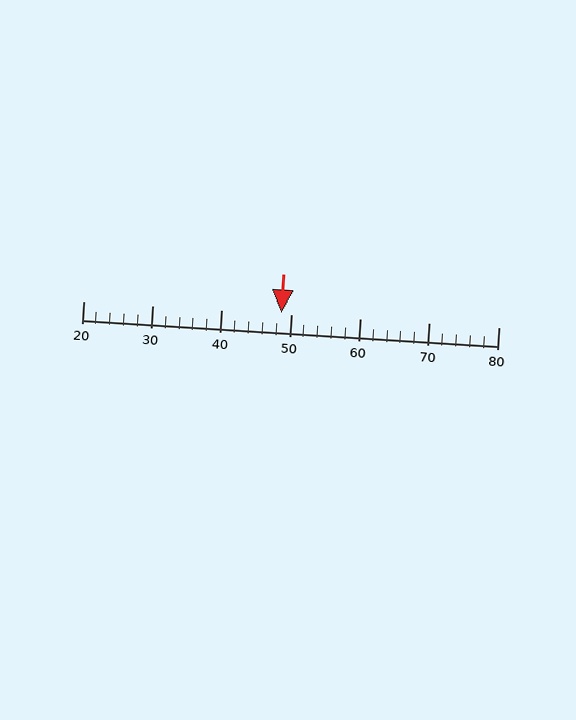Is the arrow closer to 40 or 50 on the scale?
The arrow is closer to 50.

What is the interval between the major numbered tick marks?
The major tick marks are spaced 10 units apart.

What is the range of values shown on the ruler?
The ruler shows values from 20 to 80.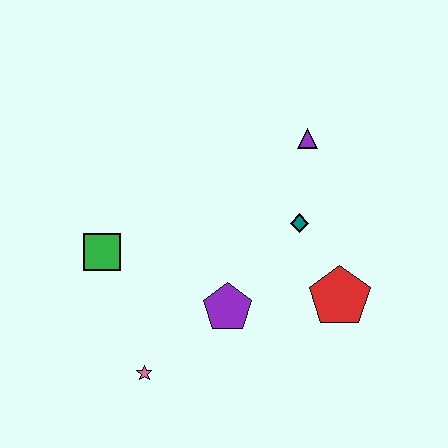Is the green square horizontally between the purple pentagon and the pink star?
No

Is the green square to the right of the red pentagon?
No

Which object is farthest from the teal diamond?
The pink star is farthest from the teal diamond.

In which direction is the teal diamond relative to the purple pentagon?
The teal diamond is above the purple pentagon.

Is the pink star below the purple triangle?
Yes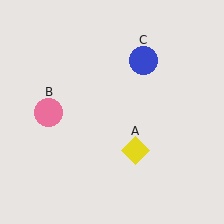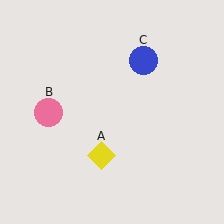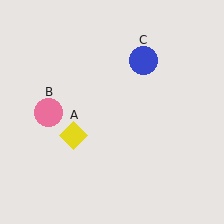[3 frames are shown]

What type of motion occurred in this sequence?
The yellow diamond (object A) rotated clockwise around the center of the scene.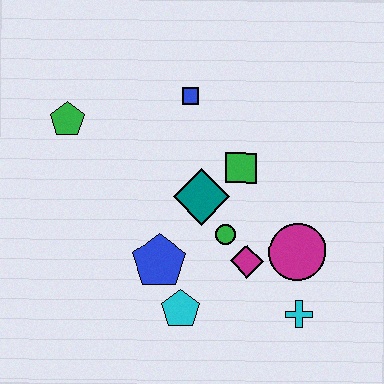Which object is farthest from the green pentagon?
The cyan cross is farthest from the green pentagon.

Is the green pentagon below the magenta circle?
No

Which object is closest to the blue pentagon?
The cyan pentagon is closest to the blue pentagon.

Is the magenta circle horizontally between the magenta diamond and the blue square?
No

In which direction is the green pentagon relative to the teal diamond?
The green pentagon is to the left of the teal diamond.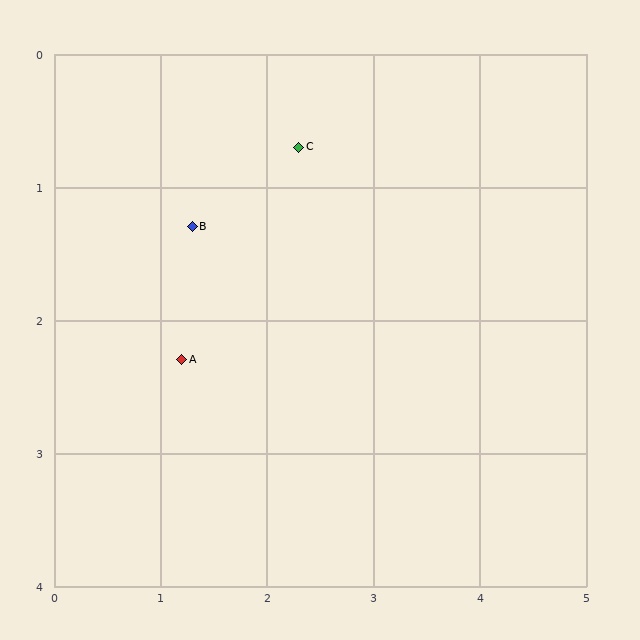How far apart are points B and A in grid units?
Points B and A are about 1.0 grid units apart.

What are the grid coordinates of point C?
Point C is at approximately (2.3, 0.7).